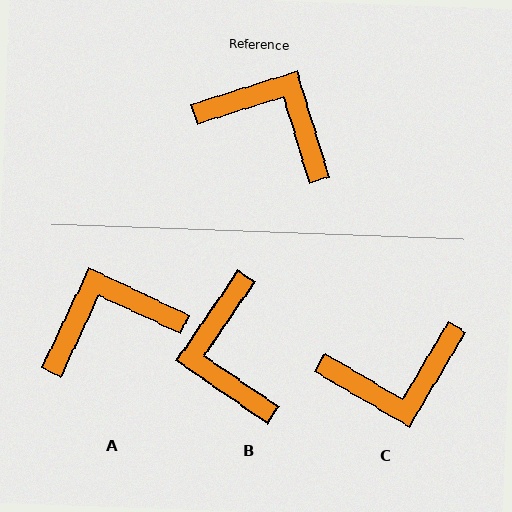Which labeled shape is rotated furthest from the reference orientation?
C, about 138 degrees away.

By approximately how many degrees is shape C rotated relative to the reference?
Approximately 138 degrees clockwise.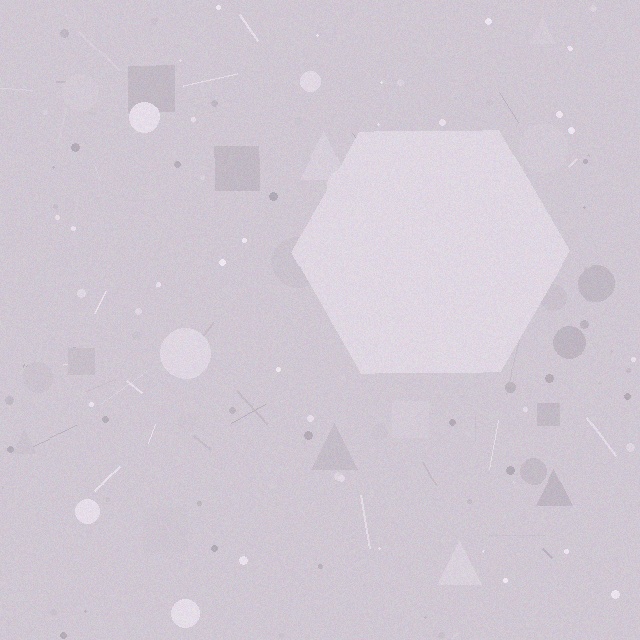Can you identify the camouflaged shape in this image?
The camouflaged shape is a hexagon.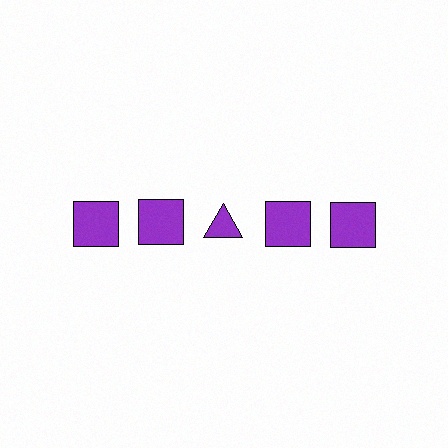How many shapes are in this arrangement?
There are 5 shapes arranged in a grid pattern.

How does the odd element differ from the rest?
It has a different shape: triangle instead of square.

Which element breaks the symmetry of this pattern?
The purple triangle in the top row, center column breaks the symmetry. All other shapes are purple squares.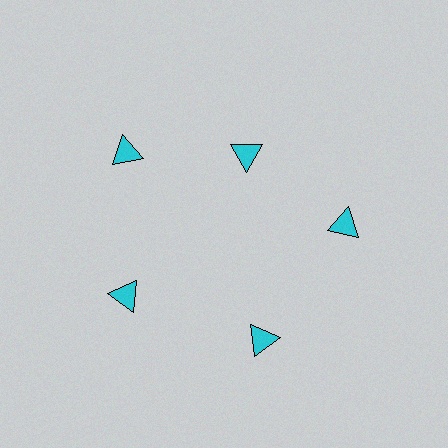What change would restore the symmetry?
The symmetry would be restored by moving it outward, back onto the ring so that all 5 triangles sit at equal angles and equal distance from the center.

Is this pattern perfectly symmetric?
No. The 5 cyan triangles are arranged in a ring, but one element near the 1 o'clock position is pulled inward toward the center, breaking the 5-fold rotational symmetry.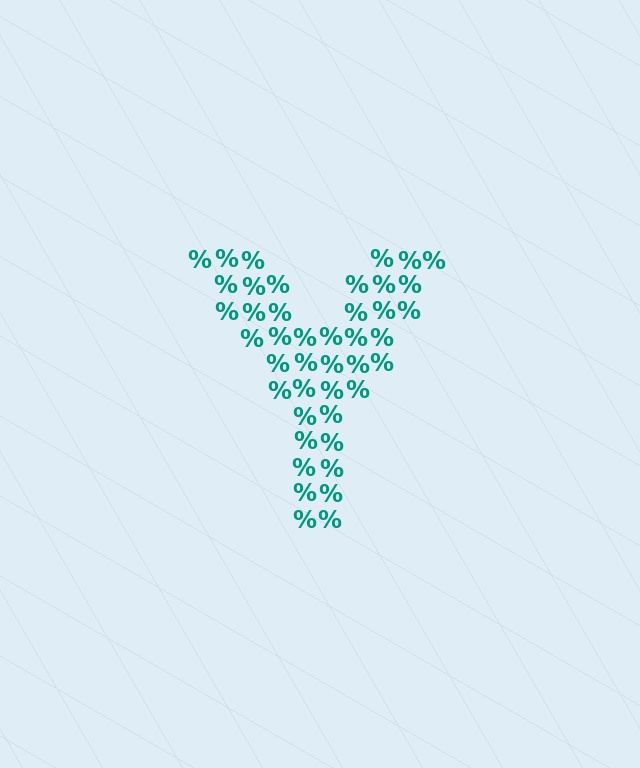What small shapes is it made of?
It is made of small percent signs.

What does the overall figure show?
The overall figure shows the letter Y.